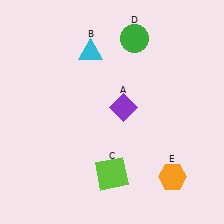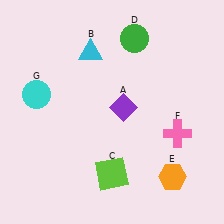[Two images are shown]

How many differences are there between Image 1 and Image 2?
There are 2 differences between the two images.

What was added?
A pink cross (F), a cyan circle (G) were added in Image 2.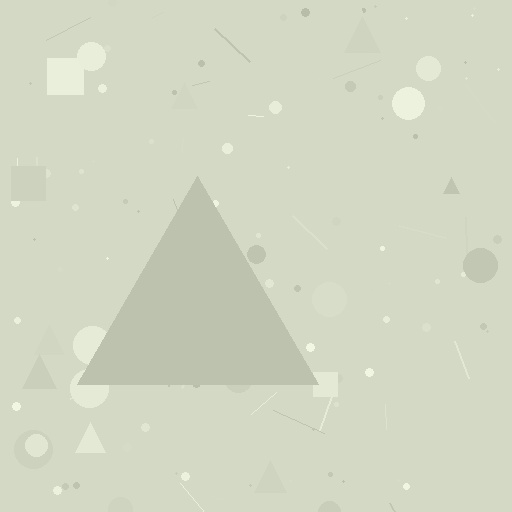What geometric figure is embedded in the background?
A triangle is embedded in the background.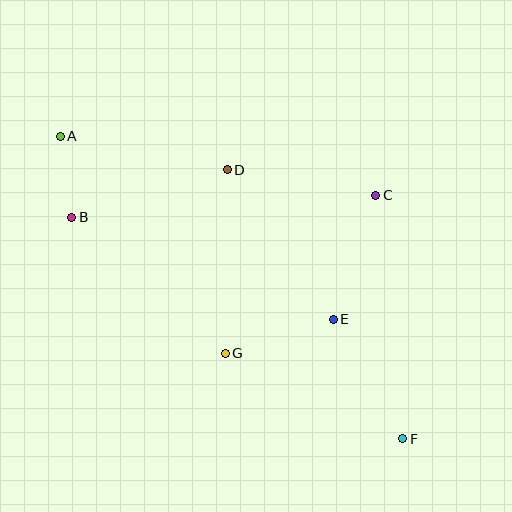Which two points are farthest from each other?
Points A and F are farthest from each other.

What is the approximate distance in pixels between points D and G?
The distance between D and G is approximately 183 pixels.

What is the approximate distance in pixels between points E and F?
The distance between E and F is approximately 138 pixels.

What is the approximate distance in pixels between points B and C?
The distance between B and C is approximately 305 pixels.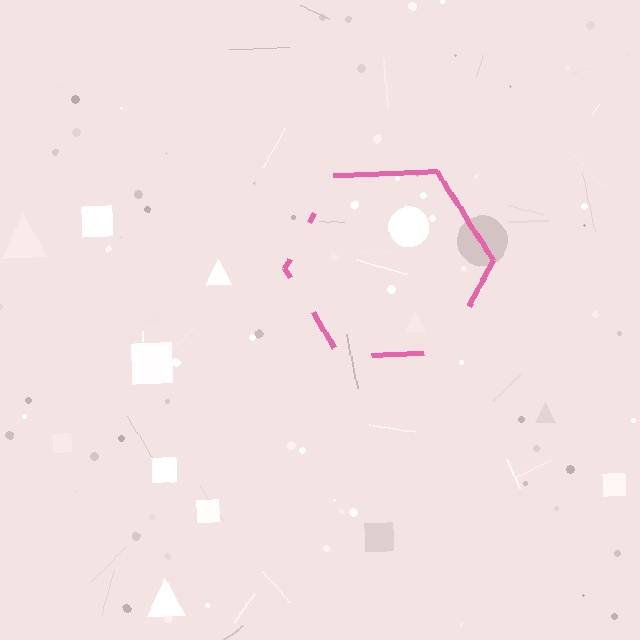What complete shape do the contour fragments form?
The contour fragments form a hexagon.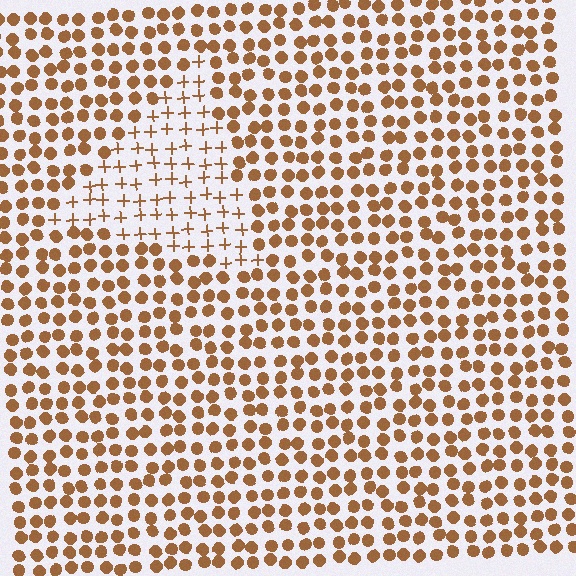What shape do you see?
I see a triangle.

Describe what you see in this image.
The image is filled with small brown elements arranged in a uniform grid. A triangle-shaped region contains plus signs, while the surrounding area contains circles. The boundary is defined purely by the change in element shape.